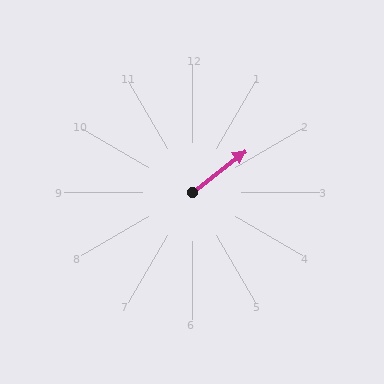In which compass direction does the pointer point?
Northeast.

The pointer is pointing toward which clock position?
Roughly 2 o'clock.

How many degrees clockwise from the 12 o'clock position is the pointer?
Approximately 52 degrees.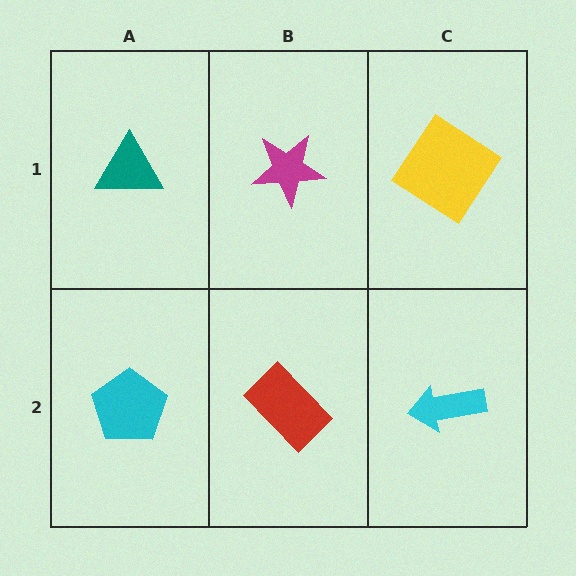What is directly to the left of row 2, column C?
A red rectangle.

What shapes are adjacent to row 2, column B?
A magenta star (row 1, column B), a cyan pentagon (row 2, column A), a cyan arrow (row 2, column C).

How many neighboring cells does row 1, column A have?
2.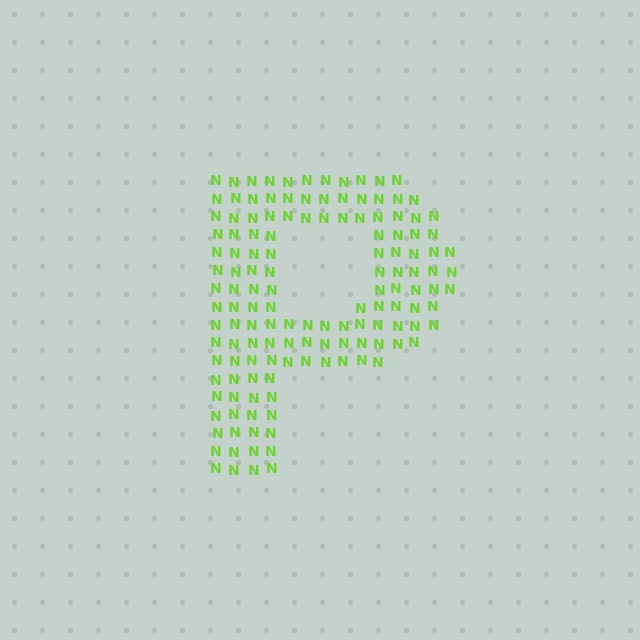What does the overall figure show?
The overall figure shows the letter P.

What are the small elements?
The small elements are letter N's.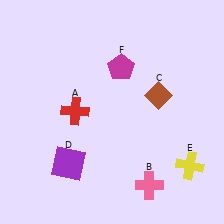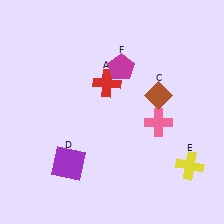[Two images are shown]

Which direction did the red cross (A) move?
The red cross (A) moved right.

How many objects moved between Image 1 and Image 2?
2 objects moved between the two images.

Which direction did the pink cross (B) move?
The pink cross (B) moved up.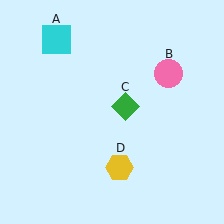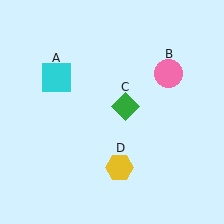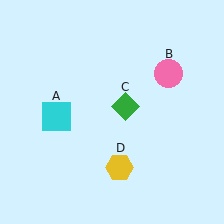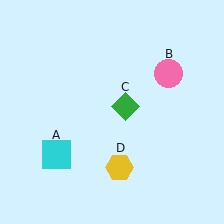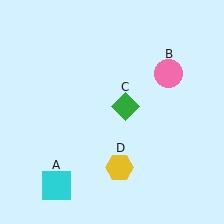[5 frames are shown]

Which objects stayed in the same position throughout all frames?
Pink circle (object B) and green diamond (object C) and yellow hexagon (object D) remained stationary.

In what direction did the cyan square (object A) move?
The cyan square (object A) moved down.